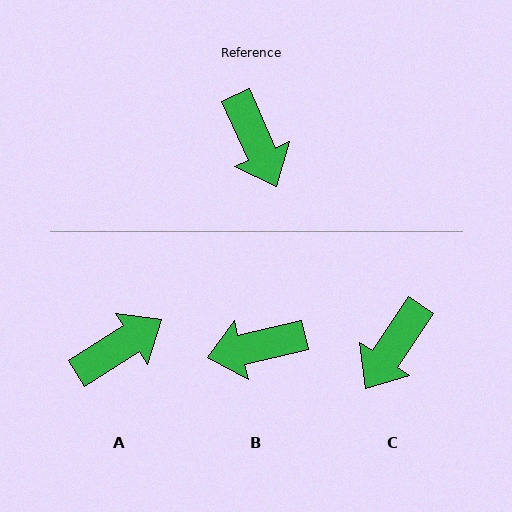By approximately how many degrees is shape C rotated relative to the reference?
Approximately 58 degrees clockwise.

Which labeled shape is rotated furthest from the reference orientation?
B, about 101 degrees away.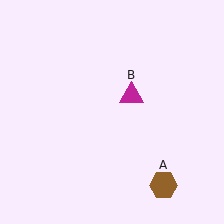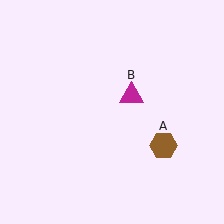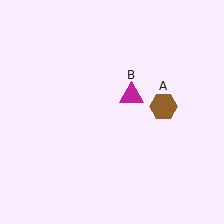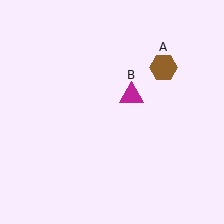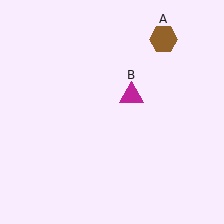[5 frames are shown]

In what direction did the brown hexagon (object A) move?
The brown hexagon (object A) moved up.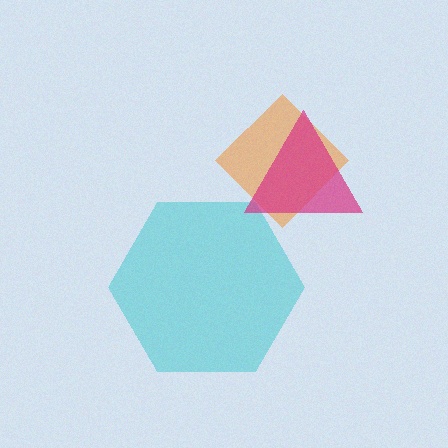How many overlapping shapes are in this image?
There are 3 overlapping shapes in the image.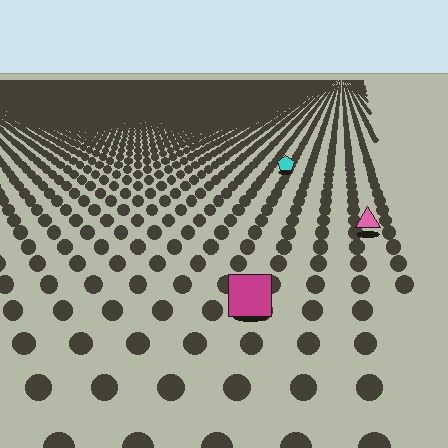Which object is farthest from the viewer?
The cyan pentagon is farthest from the viewer. It appears smaller and the ground texture around it is denser.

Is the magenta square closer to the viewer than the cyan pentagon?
Yes. The magenta square is closer — you can tell from the texture gradient: the ground texture is coarser near it.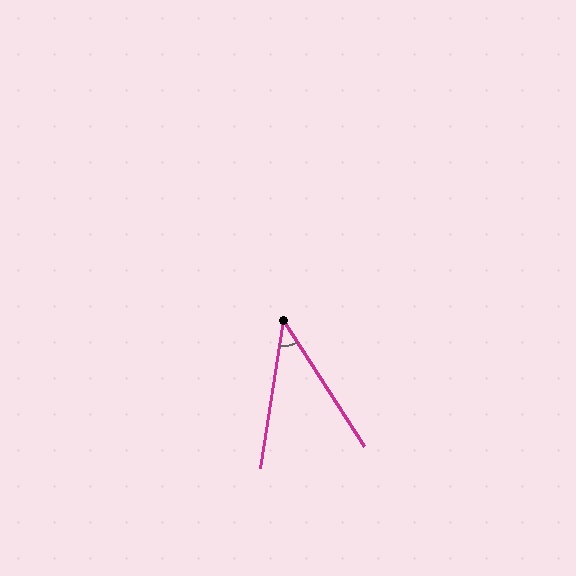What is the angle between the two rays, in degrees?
Approximately 42 degrees.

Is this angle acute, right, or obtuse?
It is acute.